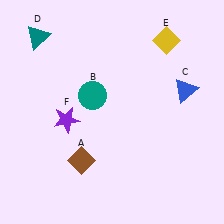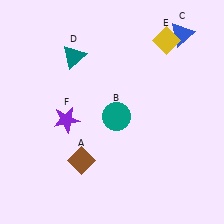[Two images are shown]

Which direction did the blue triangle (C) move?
The blue triangle (C) moved up.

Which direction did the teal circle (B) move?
The teal circle (B) moved right.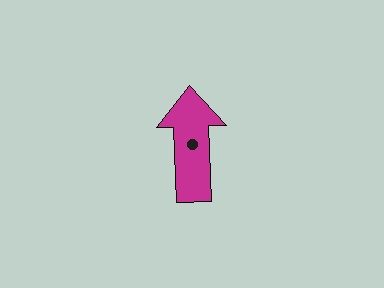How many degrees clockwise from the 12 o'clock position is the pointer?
Approximately 358 degrees.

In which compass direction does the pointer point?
North.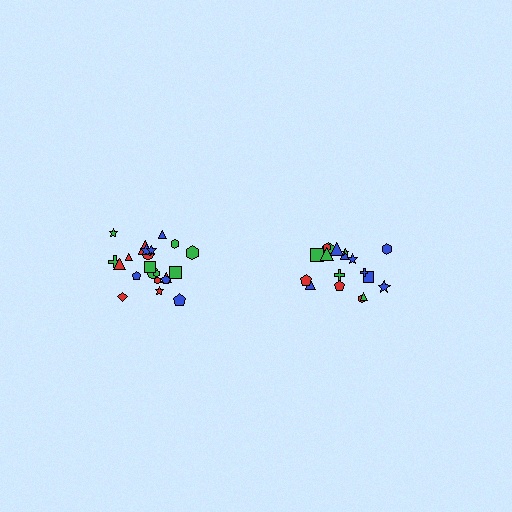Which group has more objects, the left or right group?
The left group.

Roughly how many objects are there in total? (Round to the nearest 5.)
Roughly 40 objects in total.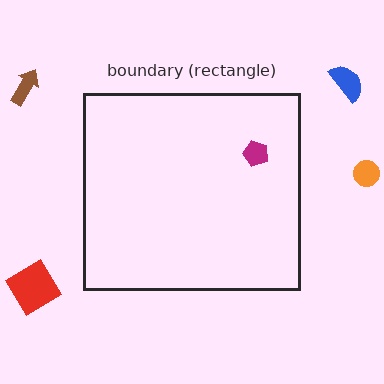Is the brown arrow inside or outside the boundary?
Outside.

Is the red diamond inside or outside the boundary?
Outside.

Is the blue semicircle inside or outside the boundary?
Outside.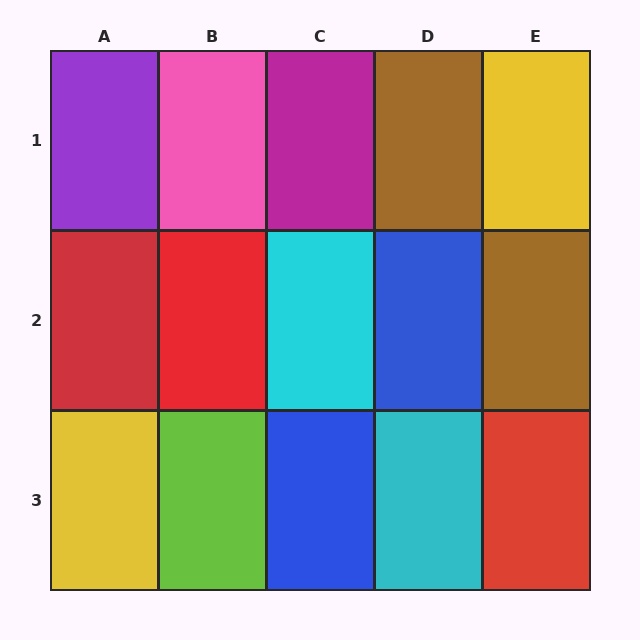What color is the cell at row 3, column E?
Red.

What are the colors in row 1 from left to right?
Purple, pink, magenta, brown, yellow.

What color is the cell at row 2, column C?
Cyan.